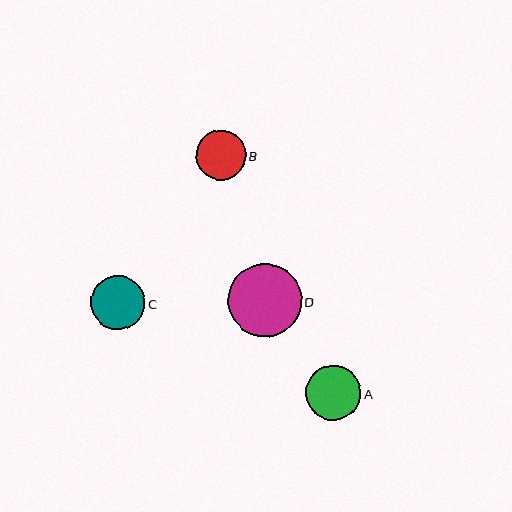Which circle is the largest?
Circle D is the largest with a size of approximately 74 pixels.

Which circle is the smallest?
Circle B is the smallest with a size of approximately 50 pixels.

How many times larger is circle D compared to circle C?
Circle D is approximately 1.3 times the size of circle C.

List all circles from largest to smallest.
From largest to smallest: D, A, C, B.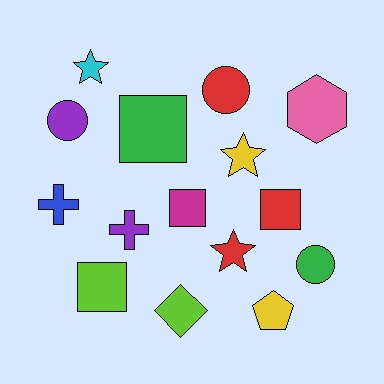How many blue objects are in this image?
There is 1 blue object.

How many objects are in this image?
There are 15 objects.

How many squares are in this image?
There are 4 squares.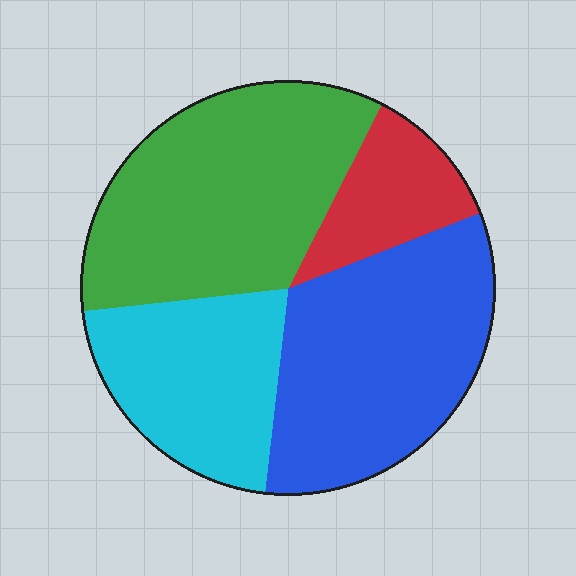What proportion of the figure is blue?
Blue covers about 35% of the figure.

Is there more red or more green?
Green.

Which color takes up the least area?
Red, at roughly 10%.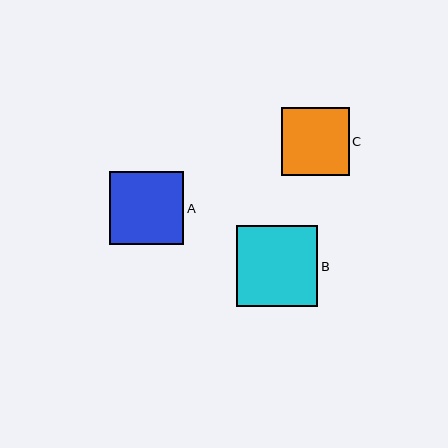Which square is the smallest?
Square C is the smallest with a size of approximately 68 pixels.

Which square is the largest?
Square B is the largest with a size of approximately 81 pixels.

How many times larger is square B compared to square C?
Square B is approximately 1.2 times the size of square C.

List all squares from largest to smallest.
From largest to smallest: B, A, C.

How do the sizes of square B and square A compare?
Square B and square A are approximately the same size.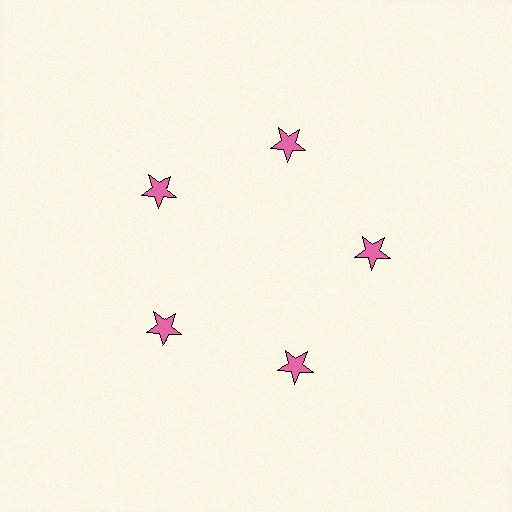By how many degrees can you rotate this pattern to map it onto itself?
The pattern maps onto itself every 72 degrees of rotation.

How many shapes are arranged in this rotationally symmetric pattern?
There are 5 shapes, arranged in 5 groups of 1.